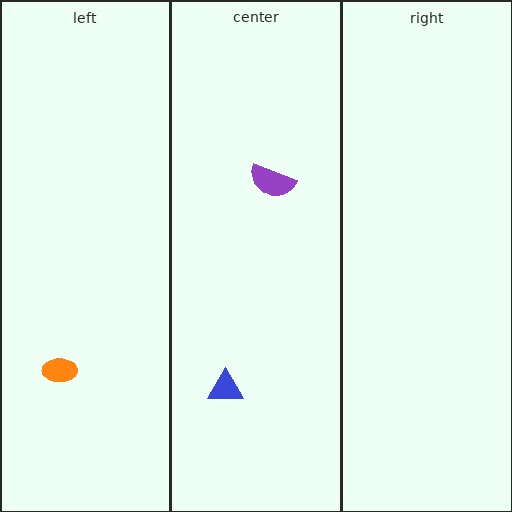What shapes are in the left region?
The orange ellipse.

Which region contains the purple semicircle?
The center region.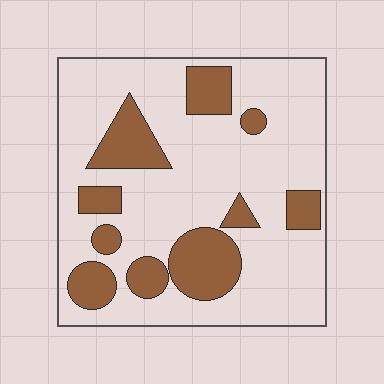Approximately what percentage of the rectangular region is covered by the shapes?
Approximately 25%.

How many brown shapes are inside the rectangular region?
10.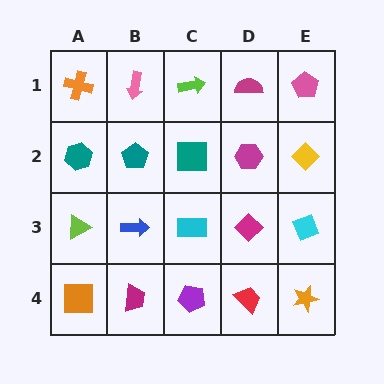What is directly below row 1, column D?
A magenta hexagon.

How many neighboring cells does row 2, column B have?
4.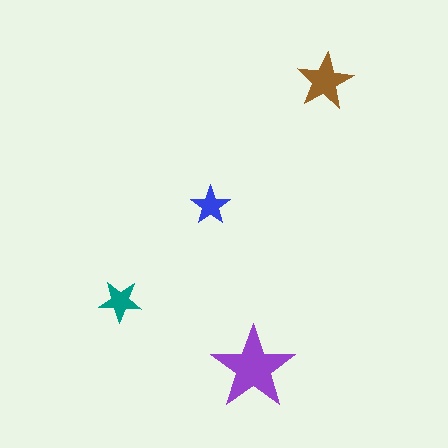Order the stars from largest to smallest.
the purple one, the brown one, the teal one, the blue one.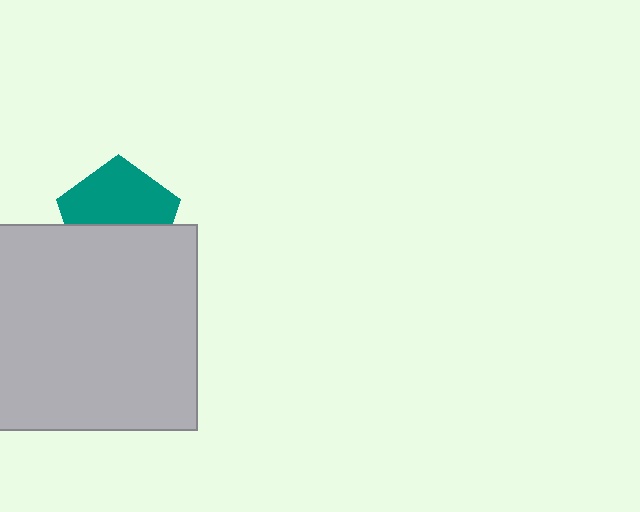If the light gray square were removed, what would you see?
You would see the complete teal pentagon.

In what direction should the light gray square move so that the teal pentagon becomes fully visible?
The light gray square should move down. That is the shortest direction to clear the overlap and leave the teal pentagon fully visible.